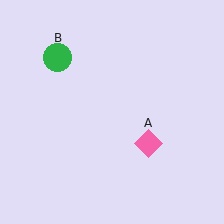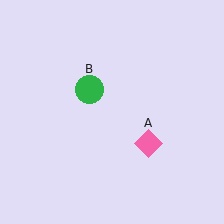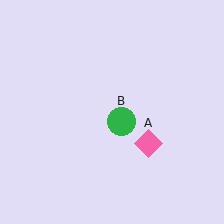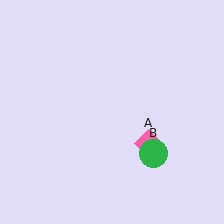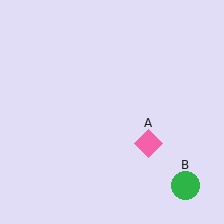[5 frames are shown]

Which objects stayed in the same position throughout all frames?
Pink diamond (object A) remained stationary.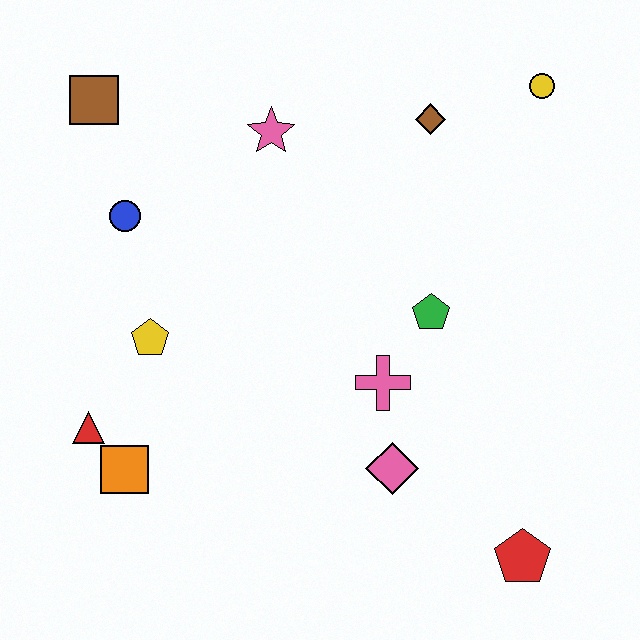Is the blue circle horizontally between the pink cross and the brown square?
Yes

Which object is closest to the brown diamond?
The yellow circle is closest to the brown diamond.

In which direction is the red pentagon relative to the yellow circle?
The red pentagon is below the yellow circle.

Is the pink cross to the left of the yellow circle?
Yes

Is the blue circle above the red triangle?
Yes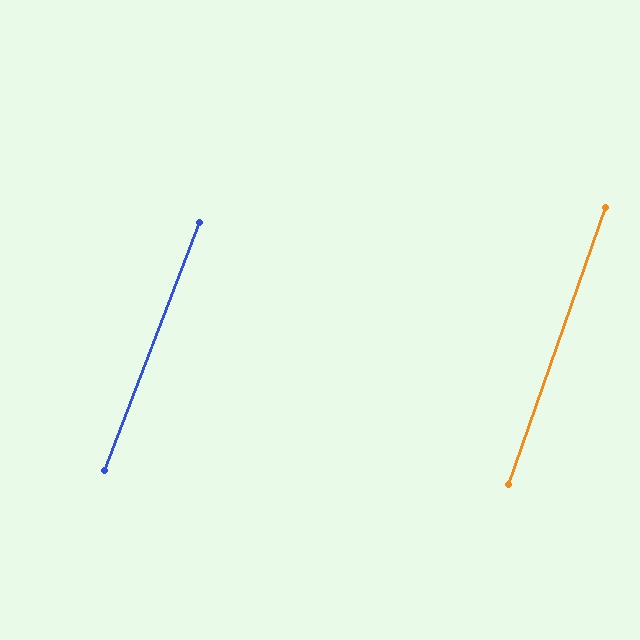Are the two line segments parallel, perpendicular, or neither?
Parallel — their directions differ by only 1.6°.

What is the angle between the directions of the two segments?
Approximately 2 degrees.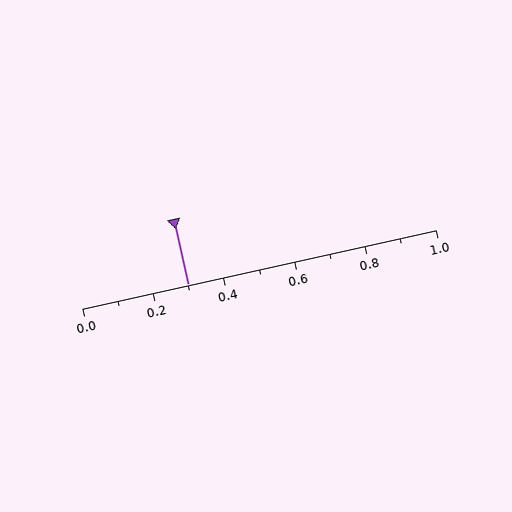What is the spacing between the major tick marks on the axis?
The major ticks are spaced 0.2 apart.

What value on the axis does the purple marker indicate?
The marker indicates approximately 0.3.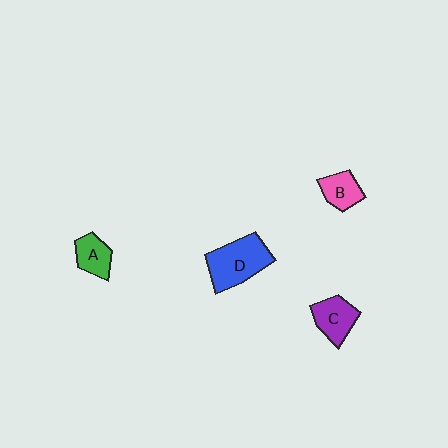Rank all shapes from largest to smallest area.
From largest to smallest: D (blue), C (purple), A (green), B (pink).